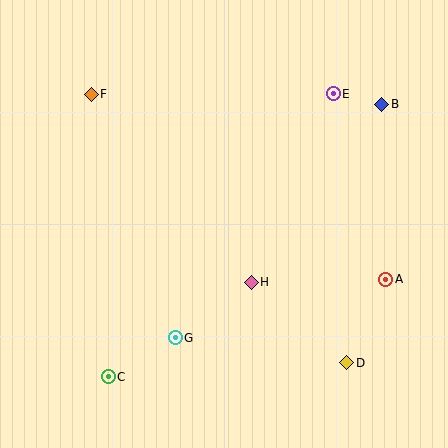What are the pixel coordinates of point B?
Point B is at (382, 104).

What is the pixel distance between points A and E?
The distance between A and E is 193 pixels.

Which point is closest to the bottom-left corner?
Point C is closest to the bottom-left corner.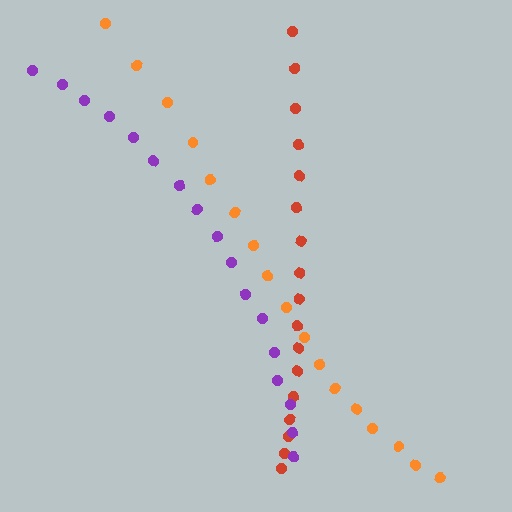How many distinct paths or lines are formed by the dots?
There are 3 distinct paths.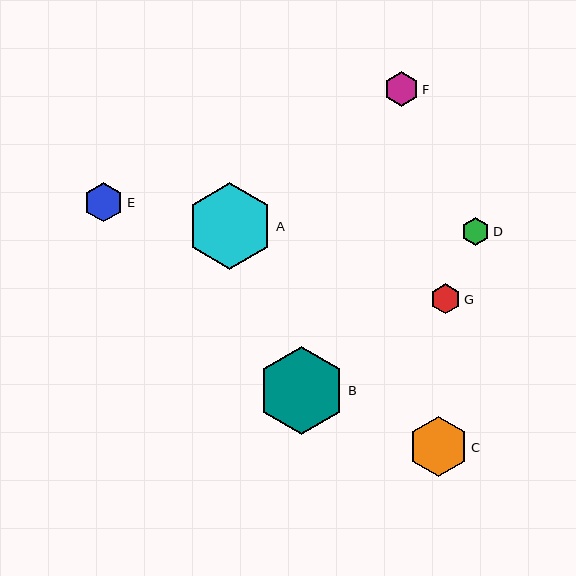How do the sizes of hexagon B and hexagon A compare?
Hexagon B and hexagon A are approximately the same size.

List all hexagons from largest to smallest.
From largest to smallest: B, A, C, E, F, G, D.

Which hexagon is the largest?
Hexagon B is the largest with a size of approximately 88 pixels.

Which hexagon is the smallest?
Hexagon D is the smallest with a size of approximately 28 pixels.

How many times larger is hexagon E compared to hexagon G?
Hexagon E is approximately 1.3 times the size of hexagon G.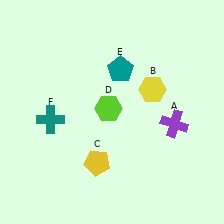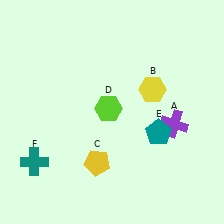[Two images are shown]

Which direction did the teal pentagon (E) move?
The teal pentagon (E) moved down.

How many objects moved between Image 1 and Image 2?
2 objects moved between the two images.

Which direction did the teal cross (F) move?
The teal cross (F) moved down.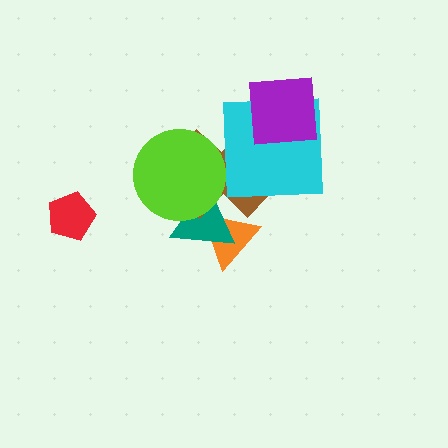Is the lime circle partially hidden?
No, no other shape covers it.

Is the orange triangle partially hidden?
Yes, it is partially covered by another shape.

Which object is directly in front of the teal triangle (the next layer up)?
The brown cross is directly in front of the teal triangle.